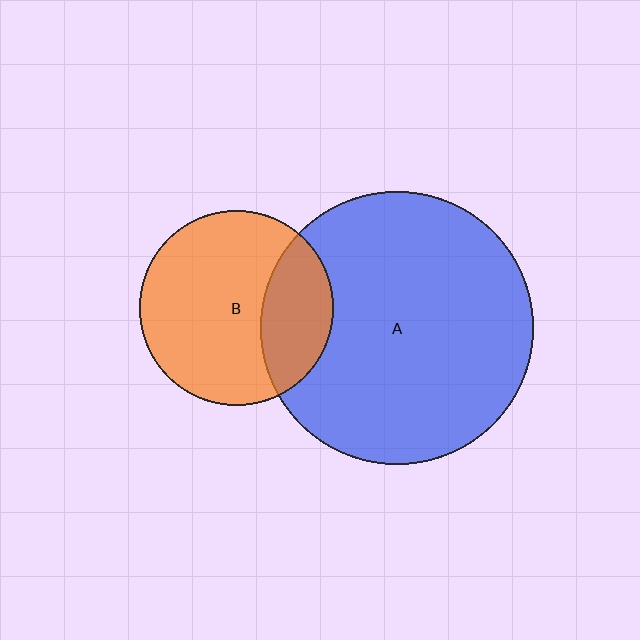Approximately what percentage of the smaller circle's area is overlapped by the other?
Approximately 25%.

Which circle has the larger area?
Circle A (blue).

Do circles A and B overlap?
Yes.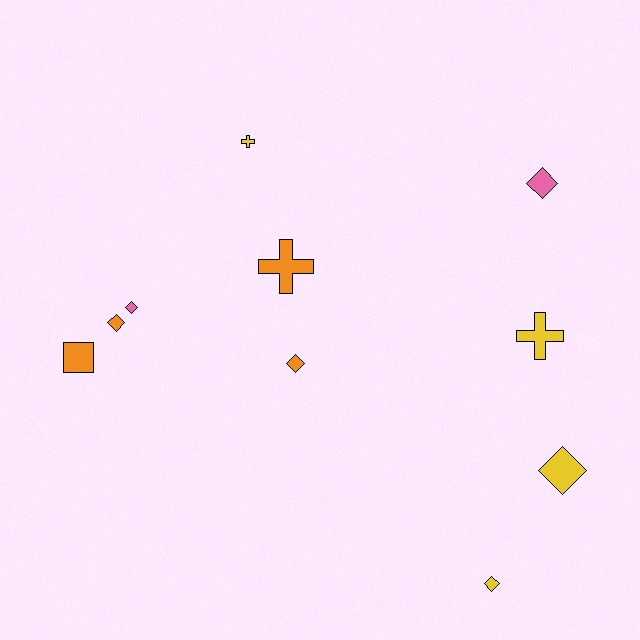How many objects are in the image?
There are 10 objects.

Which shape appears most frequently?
Diamond, with 6 objects.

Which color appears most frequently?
Yellow, with 4 objects.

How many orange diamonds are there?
There are 2 orange diamonds.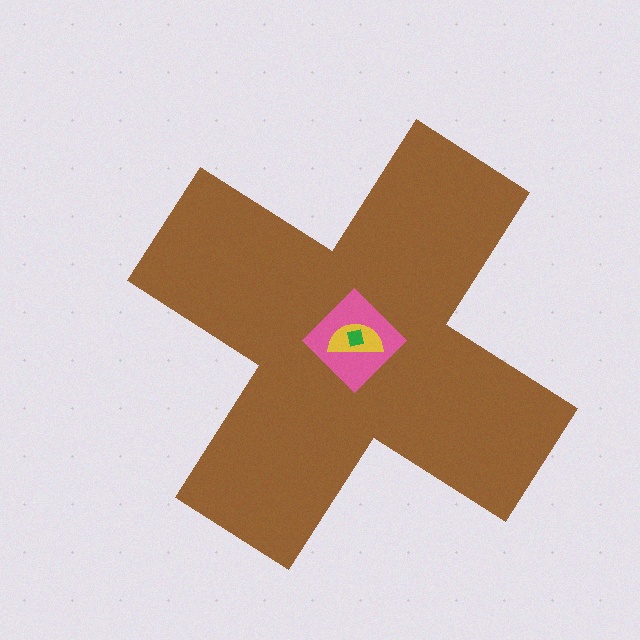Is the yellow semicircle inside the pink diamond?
Yes.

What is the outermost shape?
The brown cross.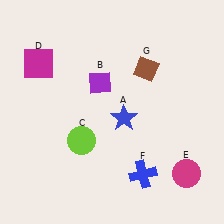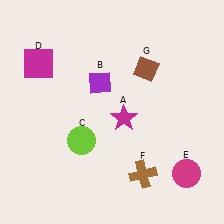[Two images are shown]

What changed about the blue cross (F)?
In Image 1, F is blue. In Image 2, it changed to brown.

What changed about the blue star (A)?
In Image 1, A is blue. In Image 2, it changed to magenta.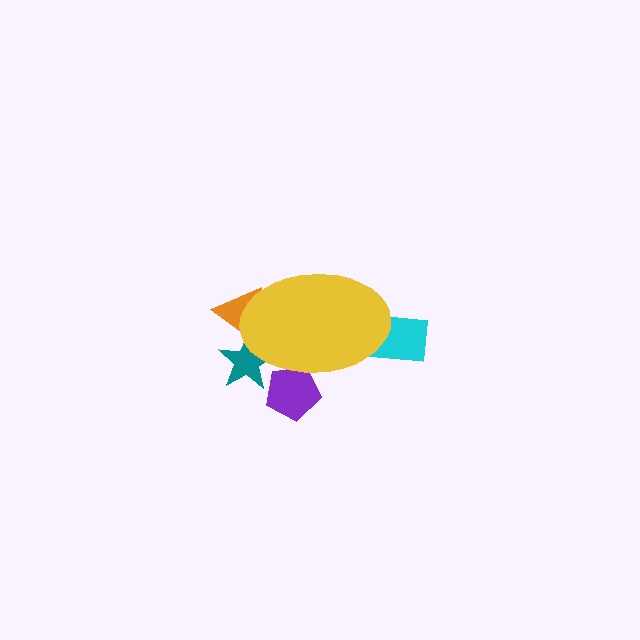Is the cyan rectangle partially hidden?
Yes, the cyan rectangle is partially hidden behind the yellow ellipse.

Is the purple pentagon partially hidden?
Yes, the purple pentagon is partially hidden behind the yellow ellipse.